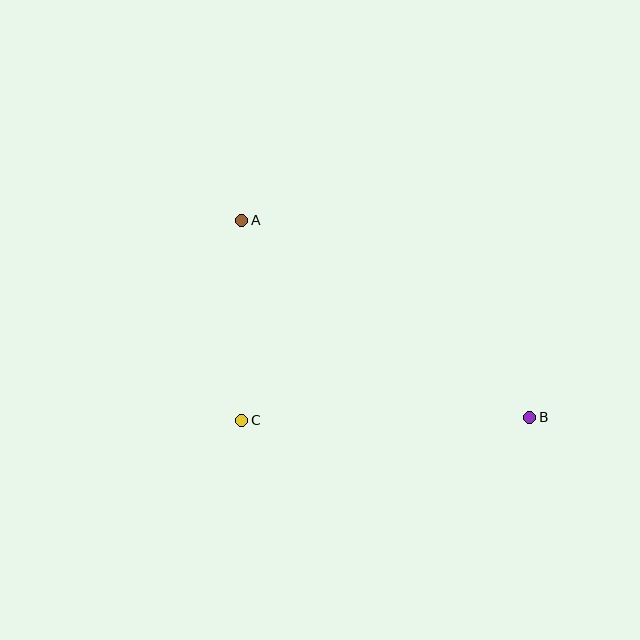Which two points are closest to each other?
Points A and C are closest to each other.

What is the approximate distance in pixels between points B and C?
The distance between B and C is approximately 288 pixels.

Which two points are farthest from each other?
Points A and B are farthest from each other.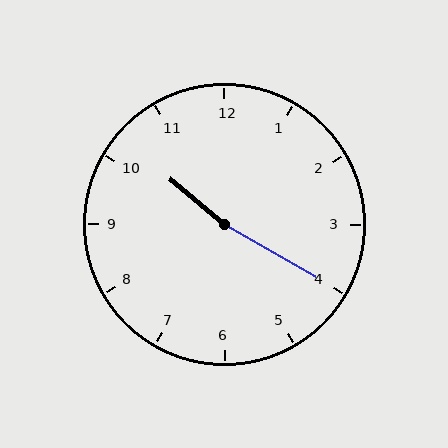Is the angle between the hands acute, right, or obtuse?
It is obtuse.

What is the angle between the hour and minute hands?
Approximately 170 degrees.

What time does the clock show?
10:20.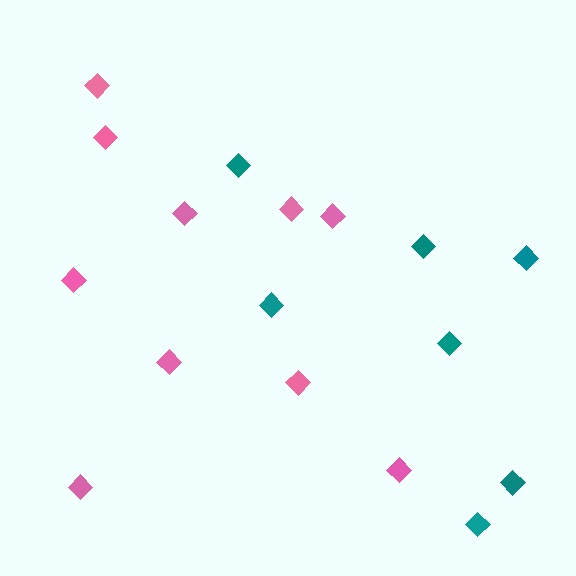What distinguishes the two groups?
There are 2 groups: one group of teal diamonds (7) and one group of pink diamonds (10).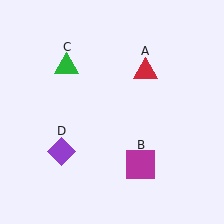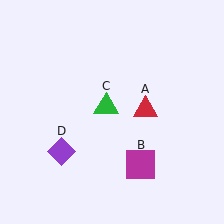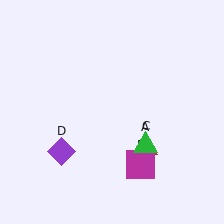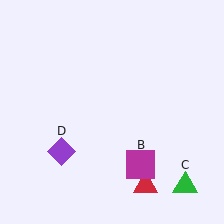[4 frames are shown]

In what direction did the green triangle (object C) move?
The green triangle (object C) moved down and to the right.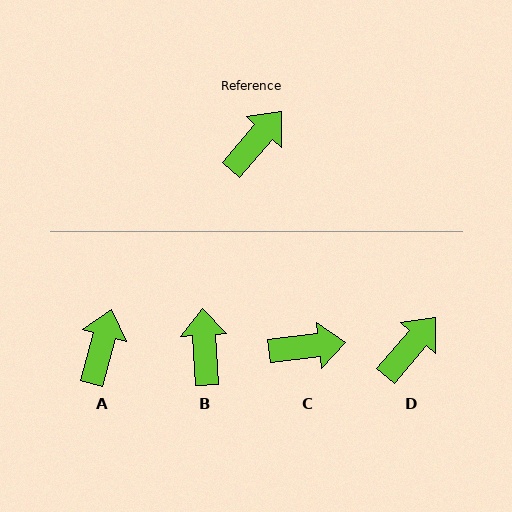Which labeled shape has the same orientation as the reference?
D.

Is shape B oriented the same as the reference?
No, it is off by about 44 degrees.